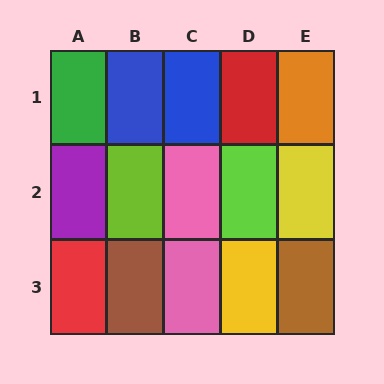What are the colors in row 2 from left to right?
Purple, lime, pink, lime, yellow.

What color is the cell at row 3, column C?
Pink.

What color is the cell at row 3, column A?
Red.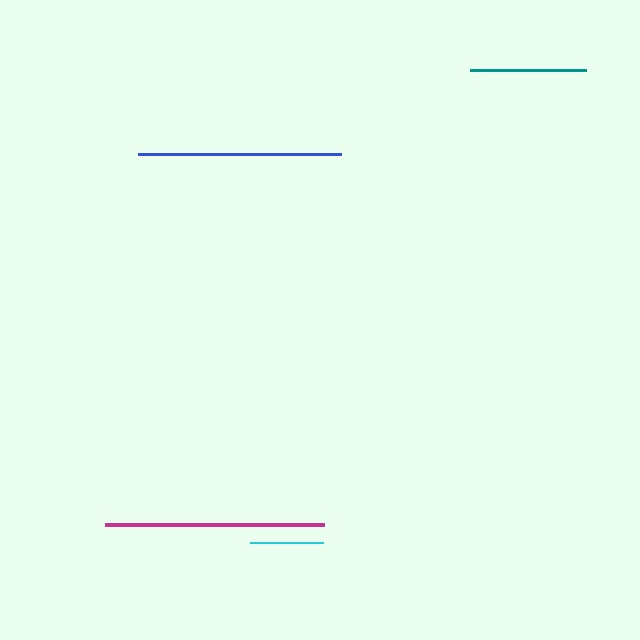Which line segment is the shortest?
The cyan line is the shortest at approximately 73 pixels.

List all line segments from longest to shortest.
From longest to shortest: magenta, blue, teal, cyan.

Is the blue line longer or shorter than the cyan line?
The blue line is longer than the cyan line.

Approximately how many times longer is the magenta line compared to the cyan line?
The magenta line is approximately 3.0 times the length of the cyan line.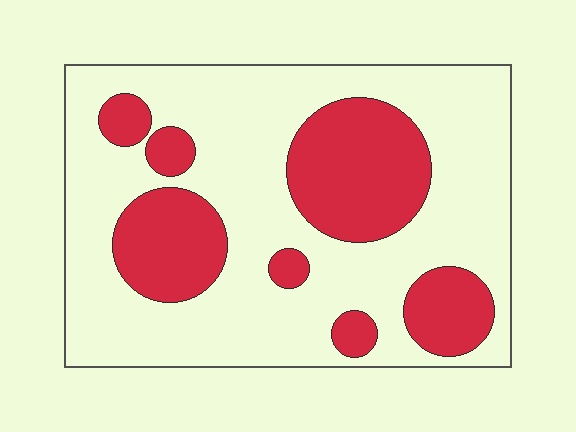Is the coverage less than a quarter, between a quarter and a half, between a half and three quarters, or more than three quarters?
Between a quarter and a half.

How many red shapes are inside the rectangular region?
7.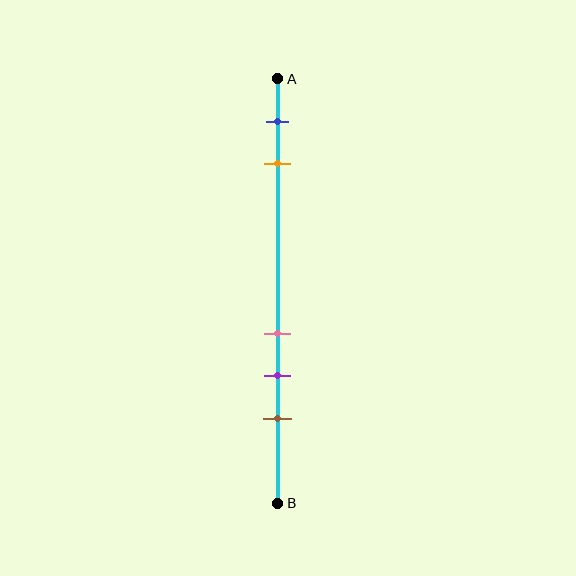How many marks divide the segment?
There are 5 marks dividing the segment.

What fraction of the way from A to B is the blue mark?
The blue mark is approximately 10% (0.1) of the way from A to B.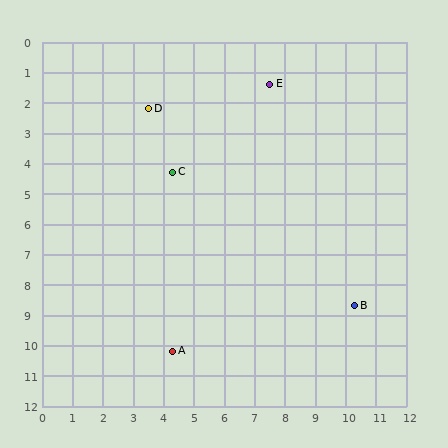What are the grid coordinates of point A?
Point A is at approximately (4.3, 10.2).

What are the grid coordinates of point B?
Point B is at approximately (10.3, 8.7).